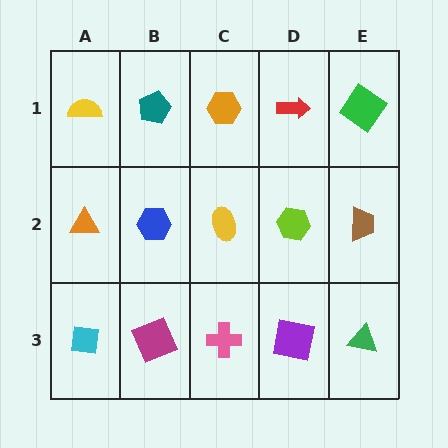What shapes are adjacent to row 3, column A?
An orange triangle (row 2, column A), a magenta square (row 3, column B).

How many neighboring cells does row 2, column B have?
4.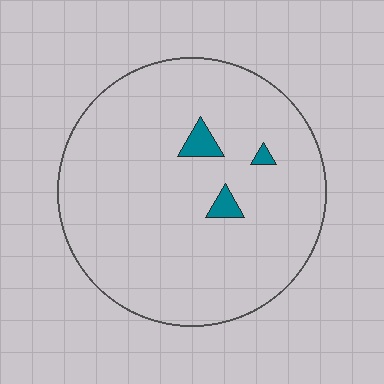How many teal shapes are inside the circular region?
3.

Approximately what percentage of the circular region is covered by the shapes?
Approximately 5%.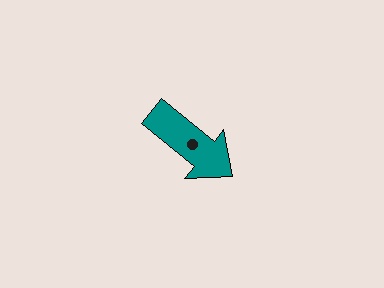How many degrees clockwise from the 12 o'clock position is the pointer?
Approximately 129 degrees.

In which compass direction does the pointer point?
Southeast.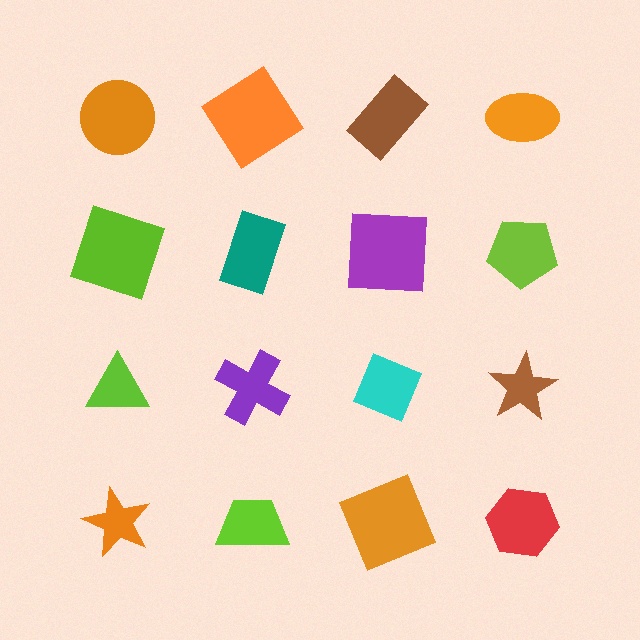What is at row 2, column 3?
A purple square.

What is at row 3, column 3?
A cyan diamond.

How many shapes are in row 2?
4 shapes.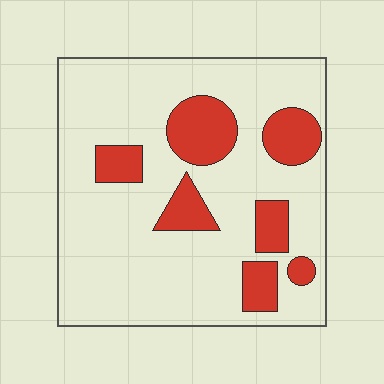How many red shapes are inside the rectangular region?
7.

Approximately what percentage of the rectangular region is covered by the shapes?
Approximately 20%.